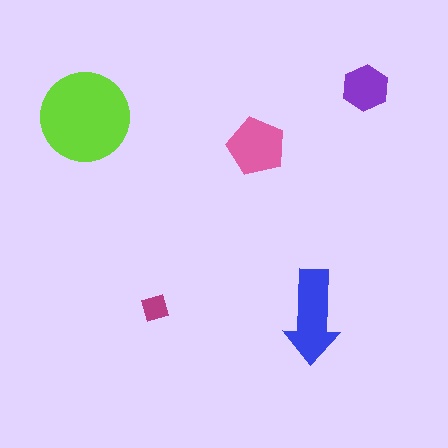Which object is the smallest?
The magenta diamond.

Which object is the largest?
The lime circle.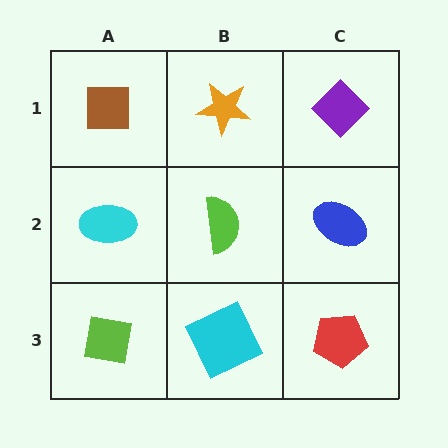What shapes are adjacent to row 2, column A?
A brown square (row 1, column A), a lime square (row 3, column A), a lime semicircle (row 2, column B).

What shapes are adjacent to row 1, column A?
A cyan ellipse (row 2, column A), an orange star (row 1, column B).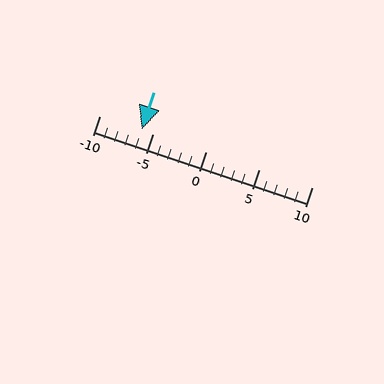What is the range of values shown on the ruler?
The ruler shows values from -10 to 10.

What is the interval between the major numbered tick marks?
The major tick marks are spaced 5 units apart.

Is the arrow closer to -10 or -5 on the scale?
The arrow is closer to -5.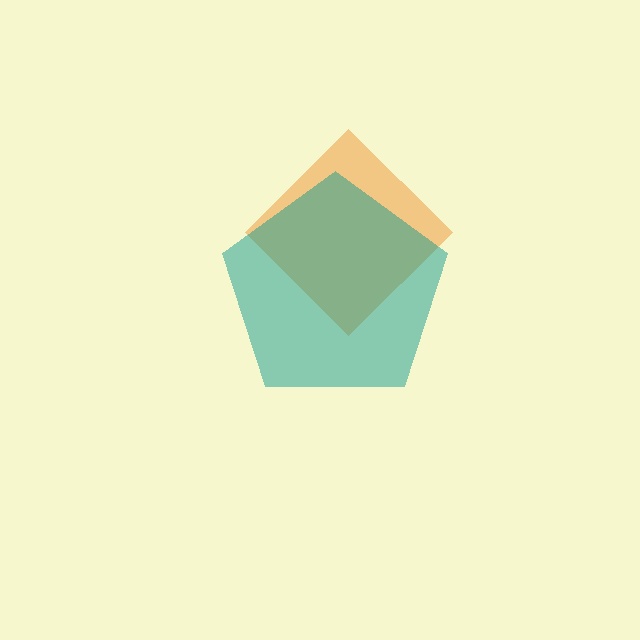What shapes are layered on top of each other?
The layered shapes are: an orange diamond, a teal pentagon.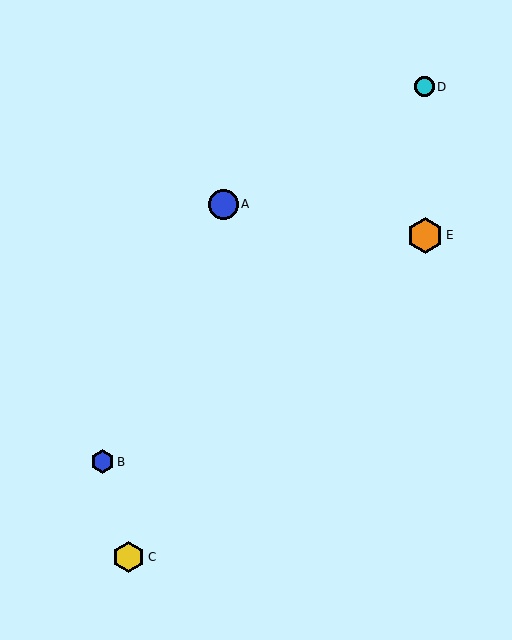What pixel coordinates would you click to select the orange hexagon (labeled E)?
Click at (425, 235) to select the orange hexagon E.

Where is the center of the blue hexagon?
The center of the blue hexagon is at (102, 462).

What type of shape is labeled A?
Shape A is a blue circle.